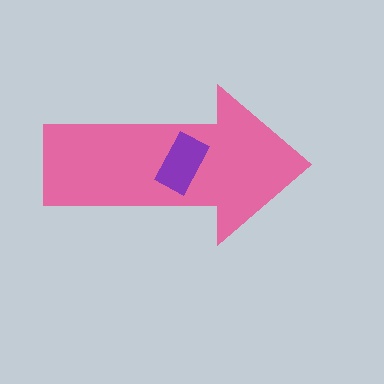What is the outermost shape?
The pink arrow.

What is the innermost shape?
The purple rectangle.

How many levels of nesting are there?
2.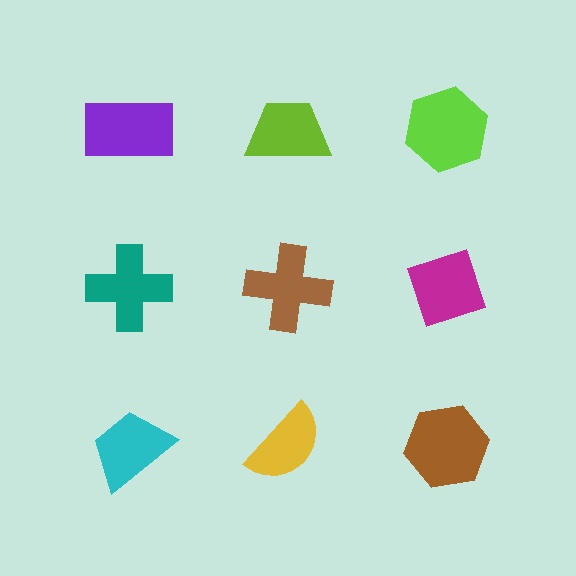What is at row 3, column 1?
A cyan trapezoid.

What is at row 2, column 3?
A magenta diamond.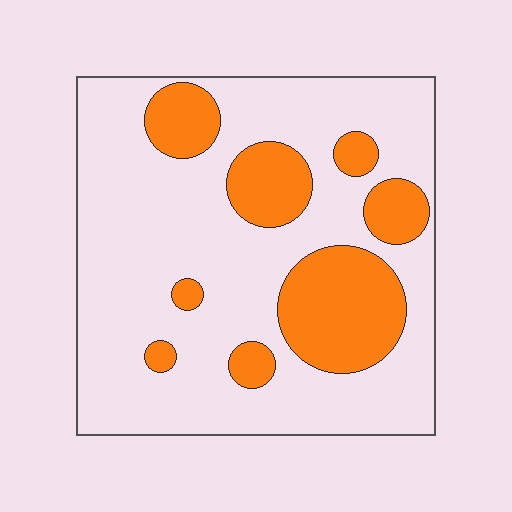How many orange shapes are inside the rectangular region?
8.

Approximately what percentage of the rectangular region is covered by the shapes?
Approximately 25%.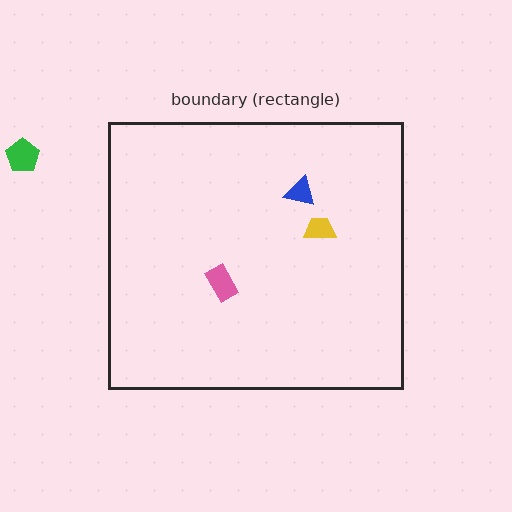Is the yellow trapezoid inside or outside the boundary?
Inside.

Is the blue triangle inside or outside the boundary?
Inside.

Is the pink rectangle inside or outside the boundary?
Inside.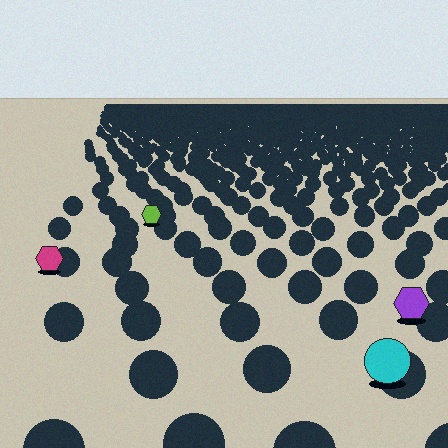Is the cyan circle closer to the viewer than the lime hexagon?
Yes. The cyan circle is closer — you can tell from the texture gradient: the ground texture is coarser near it.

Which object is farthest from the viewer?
The lime hexagon is farthest from the viewer. It appears smaller and the ground texture around it is denser.